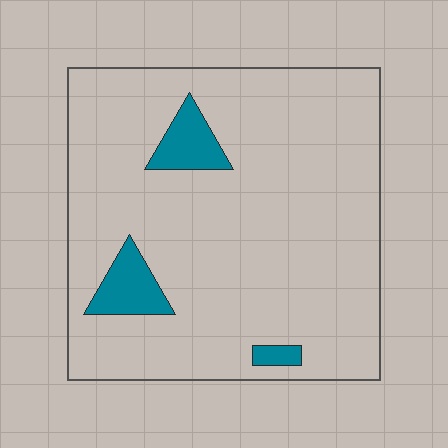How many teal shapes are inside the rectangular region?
3.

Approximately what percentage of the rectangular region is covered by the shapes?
Approximately 10%.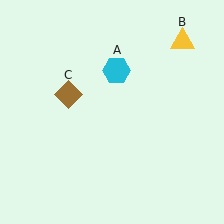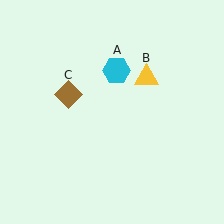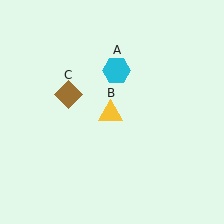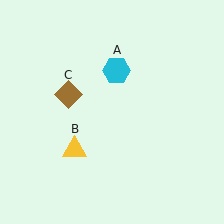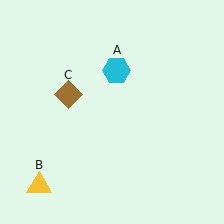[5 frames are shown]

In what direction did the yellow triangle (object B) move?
The yellow triangle (object B) moved down and to the left.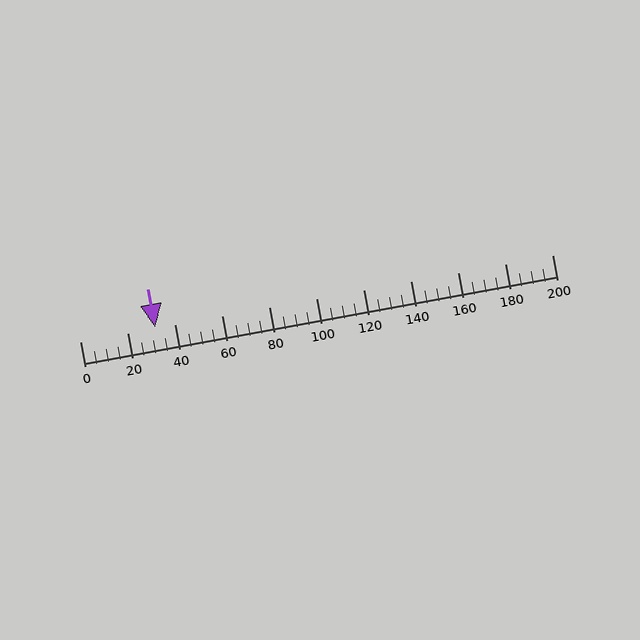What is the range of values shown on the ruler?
The ruler shows values from 0 to 200.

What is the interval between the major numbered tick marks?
The major tick marks are spaced 20 units apart.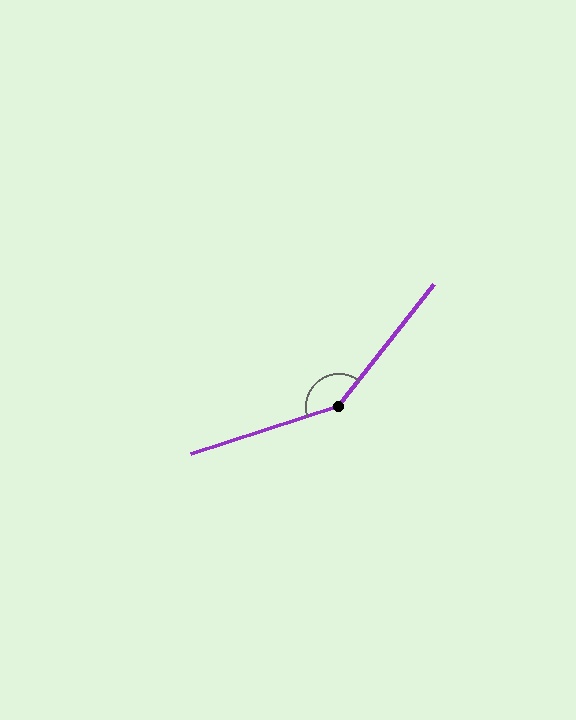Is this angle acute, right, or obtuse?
It is obtuse.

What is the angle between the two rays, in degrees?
Approximately 146 degrees.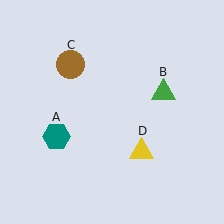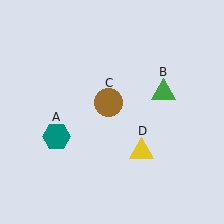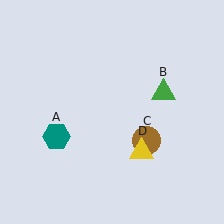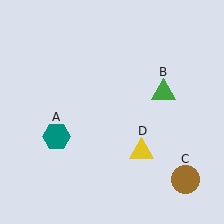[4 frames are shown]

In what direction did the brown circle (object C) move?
The brown circle (object C) moved down and to the right.